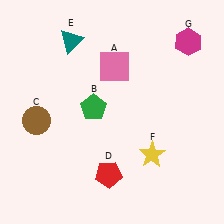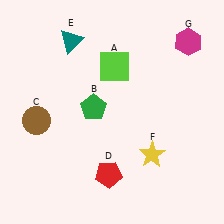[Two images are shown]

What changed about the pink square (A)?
In Image 1, A is pink. In Image 2, it changed to lime.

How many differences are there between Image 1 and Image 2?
There is 1 difference between the two images.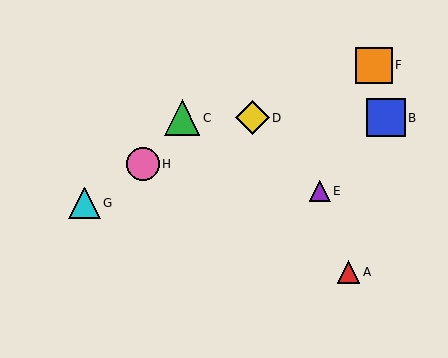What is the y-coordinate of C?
Object C is at y≈118.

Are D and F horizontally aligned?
No, D is at y≈118 and F is at y≈65.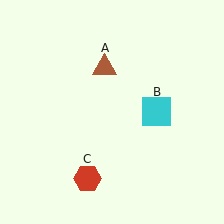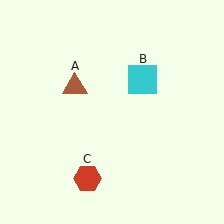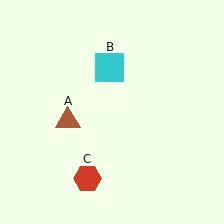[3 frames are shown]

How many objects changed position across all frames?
2 objects changed position: brown triangle (object A), cyan square (object B).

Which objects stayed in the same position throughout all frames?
Red hexagon (object C) remained stationary.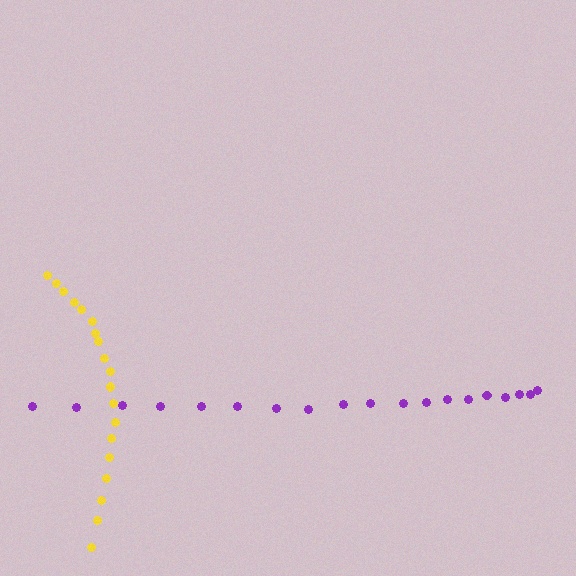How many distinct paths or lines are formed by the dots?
There are 2 distinct paths.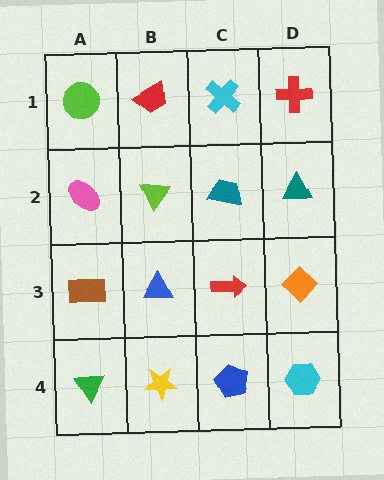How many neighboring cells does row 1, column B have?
3.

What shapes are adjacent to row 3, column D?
A teal triangle (row 2, column D), a cyan hexagon (row 4, column D), a red arrow (row 3, column C).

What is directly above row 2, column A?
A lime circle.